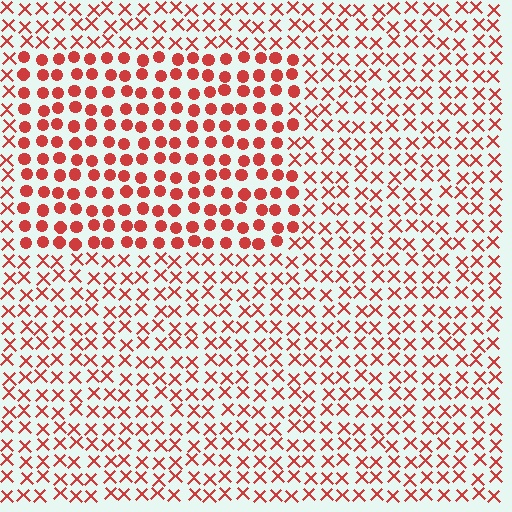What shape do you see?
I see a rectangle.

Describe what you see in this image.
The image is filled with small red elements arranged in a uniform grid. A rectangle-shaped region contains circles, while the surrounding area contains X marks. The boundary is defined purely by the change in element shape.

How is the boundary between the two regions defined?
The boundary is defined by a change in element shape: circles inside vs. X marks outside. All elements share the same color and spacing.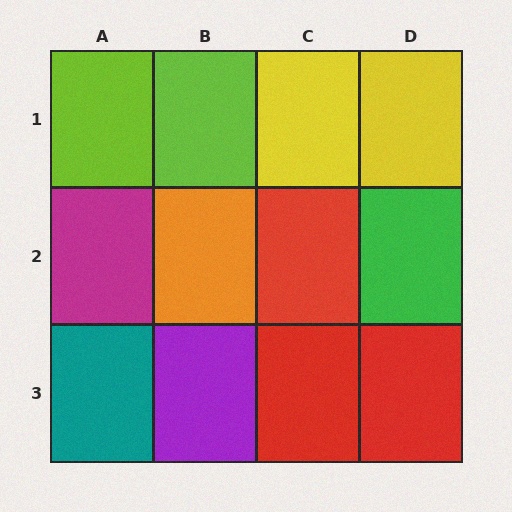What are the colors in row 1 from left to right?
Lime, lime, yellow, yellow.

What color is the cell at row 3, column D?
Red.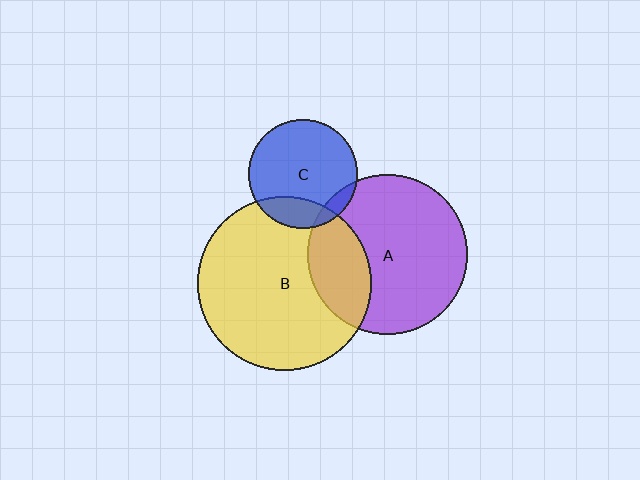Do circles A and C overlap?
Yes.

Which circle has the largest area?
Circle B (yellow).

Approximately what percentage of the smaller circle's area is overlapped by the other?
Approximately 10%.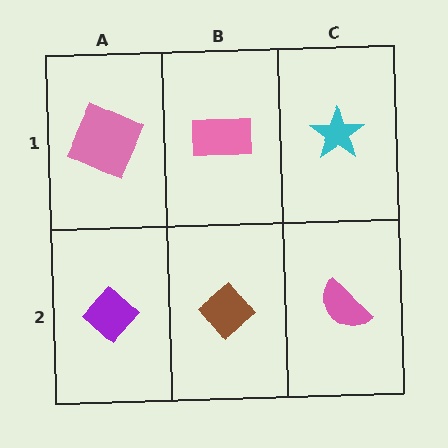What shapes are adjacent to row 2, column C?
A cyan star (row 1, column C), a brown diamond (row 2, column B).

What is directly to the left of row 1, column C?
A pink rectangle.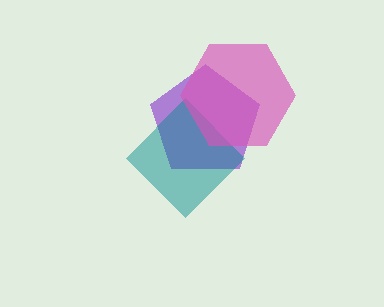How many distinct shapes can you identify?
There are 3 distinct shapes: a purple pentagon, a teal diamond, a pink hexagon.